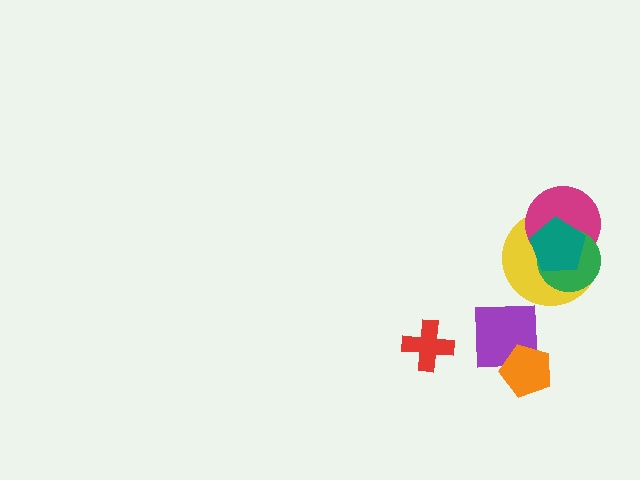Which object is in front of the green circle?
The teal pentagon is in front of the green circle.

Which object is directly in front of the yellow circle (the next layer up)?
The magenta circle is directly in front of the yellow circle.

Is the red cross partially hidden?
No, no other shape covers it.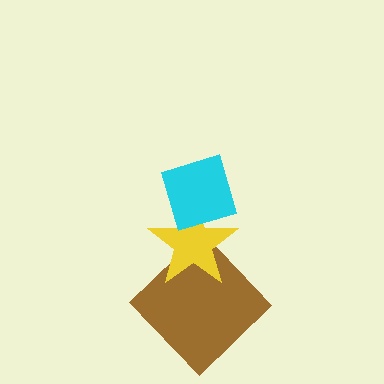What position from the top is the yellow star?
The yellow star is 2nd from the top.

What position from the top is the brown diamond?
The brown diamond is 3rd from the top.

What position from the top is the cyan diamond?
The cyan diamond is 1st from the top.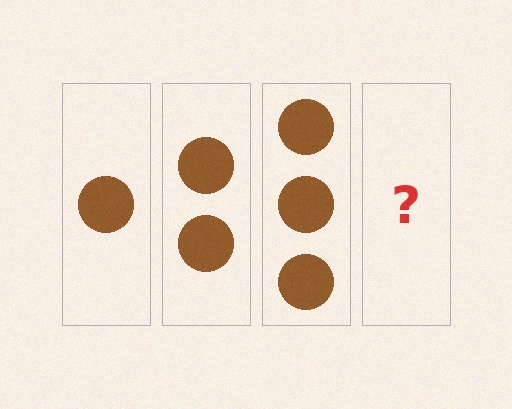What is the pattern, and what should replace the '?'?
The pattern is that each step adds one more circle. The '?' should be 4 circles.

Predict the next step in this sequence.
The next step is 4 circles.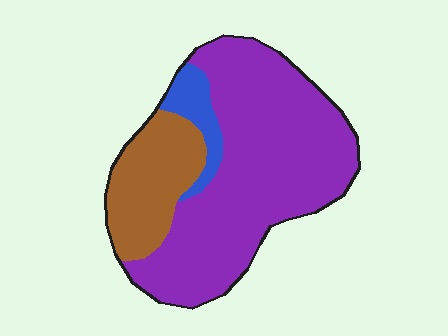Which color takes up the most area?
Purple, at roughly 70%.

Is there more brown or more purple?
Purple.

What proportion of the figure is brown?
Brown covers roughly 25% of the figure.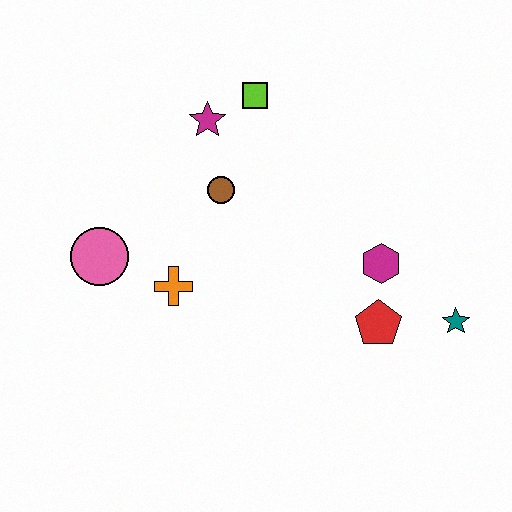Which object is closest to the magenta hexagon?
The red pentagon is closest to the magenta hexagon.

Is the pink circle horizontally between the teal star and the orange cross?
No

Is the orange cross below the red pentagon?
No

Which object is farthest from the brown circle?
The teal star is farthest from the brown circle.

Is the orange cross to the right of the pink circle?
Yes